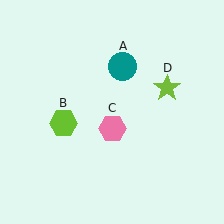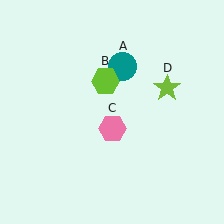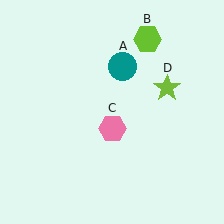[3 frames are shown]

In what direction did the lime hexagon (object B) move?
The lime hexagon (object B) moved up and to the right.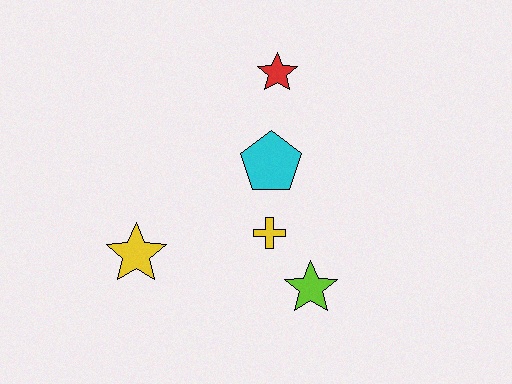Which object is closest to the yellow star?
The yellow cross is closest to the yellow star.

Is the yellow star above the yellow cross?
No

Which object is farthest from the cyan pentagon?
The yellow star is farthest from the cyan pentagon.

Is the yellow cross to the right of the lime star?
No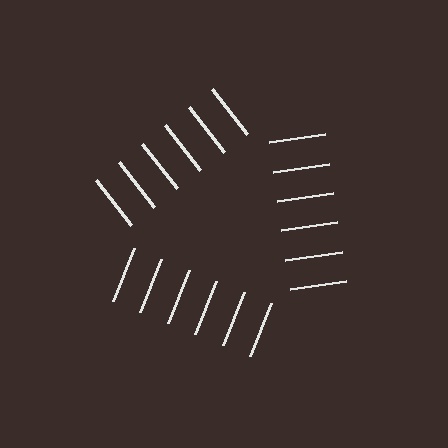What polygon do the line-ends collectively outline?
An illusory triangle — the line segments terminate on its edges but no continuous stroke is drawn.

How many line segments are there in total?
18 — 6 along each of the 3 edges.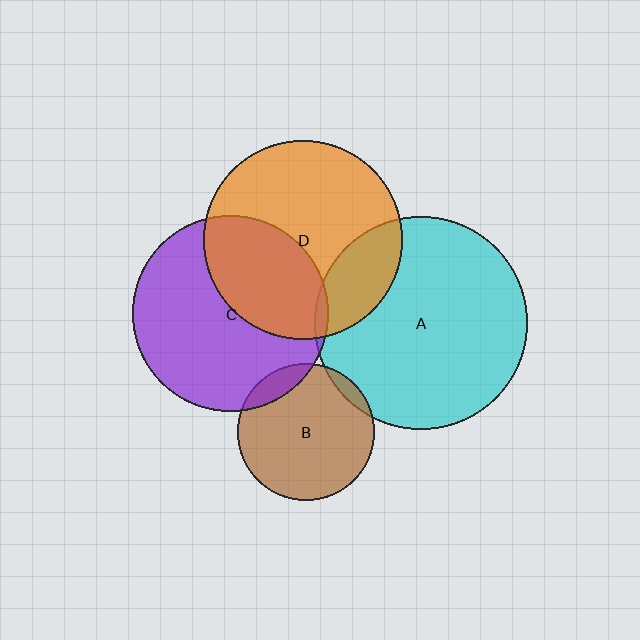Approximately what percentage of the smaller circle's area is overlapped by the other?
Approximately 10%.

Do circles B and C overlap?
Yes.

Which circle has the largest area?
Circle A (cyan).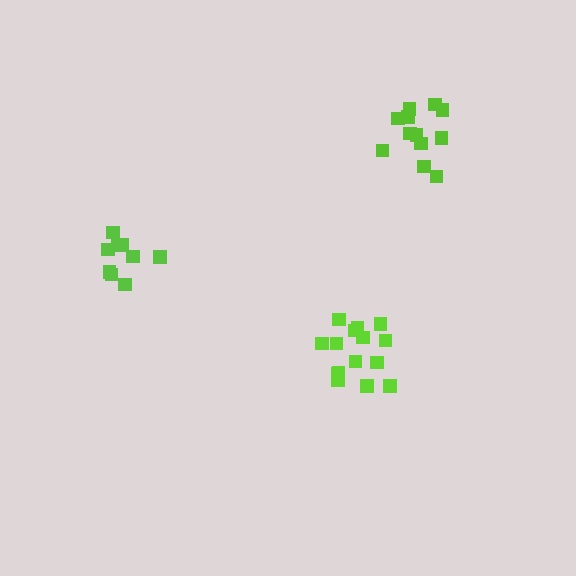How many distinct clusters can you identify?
There are 3 distinct clusters.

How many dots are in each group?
Group 1: 12 dots, Group 2: 15 dots, Group 3: 9 dots (36 total).